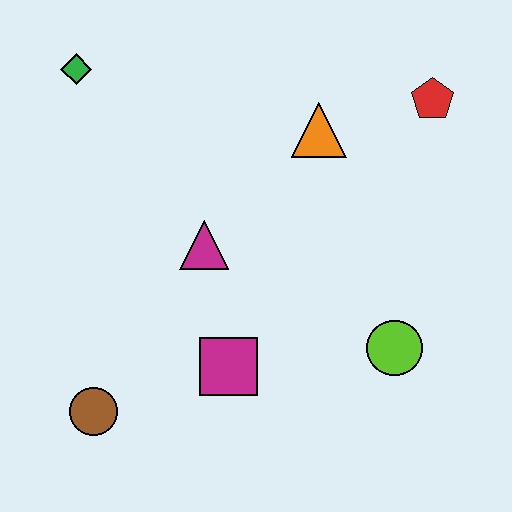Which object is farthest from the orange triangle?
The brown circle is farthest from the orange triangle.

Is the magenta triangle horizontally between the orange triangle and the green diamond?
Yes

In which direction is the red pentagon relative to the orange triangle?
The red pentagon is to the right of the orange triangle.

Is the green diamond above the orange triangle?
Yes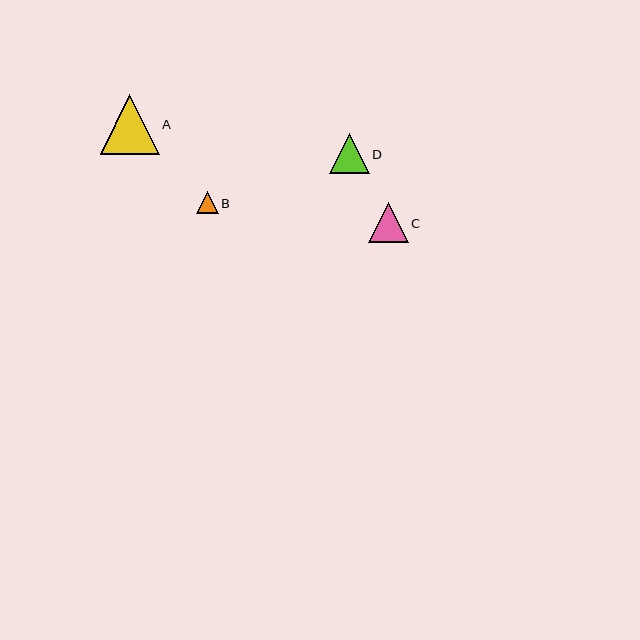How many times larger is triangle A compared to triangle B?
Triangle A is approximately 2.7 times the size of triangle B.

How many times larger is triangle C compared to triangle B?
Triangle C is approximately 1.8 times the size of triangle B.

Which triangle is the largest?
Triangle A is the largest with a size of approximately 59 pixels.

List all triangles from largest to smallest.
From largest to smallest: A, D, C, B.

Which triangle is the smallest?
Triangle B is the smallest with a size of approximately 22 pixels.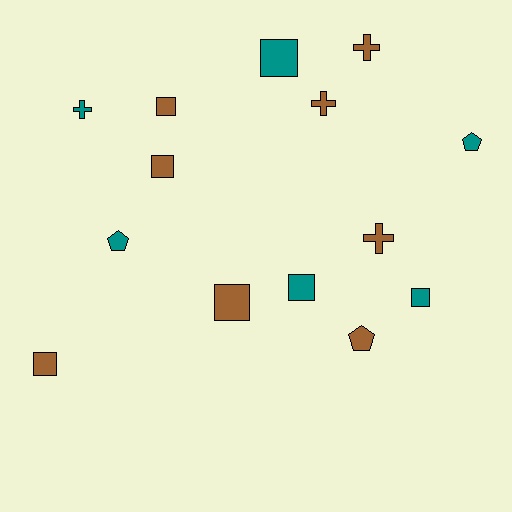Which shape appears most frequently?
Square, with 7 objects.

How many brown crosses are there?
There are 3 brown crosses.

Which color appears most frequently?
Brown, with 8 objects.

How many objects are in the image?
There are 14 objects.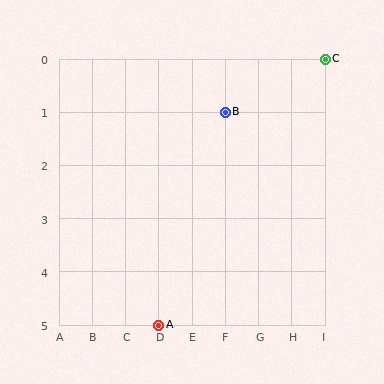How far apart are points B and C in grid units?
Points B and C are 3 columns and 1 row apart (about 3.2 grid units diagonally).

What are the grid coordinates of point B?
Point B is at grid coordinates (F, 1).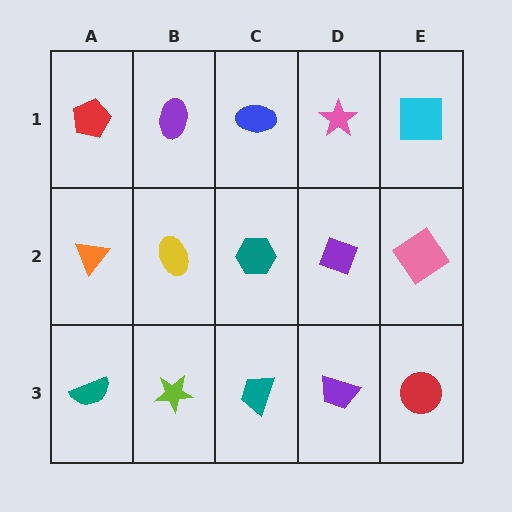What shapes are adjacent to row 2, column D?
A pink star (row 1, column D), a purple trapezoid (row 3, column D), a teal hexagon (row 2, column C), a pink diamond (row 2, column E).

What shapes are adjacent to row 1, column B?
A yellow ellipse (row 2, column B), a red pentagon (row 1, column A), a blue ellipse (row 1, column C).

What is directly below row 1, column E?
A pink diamond.